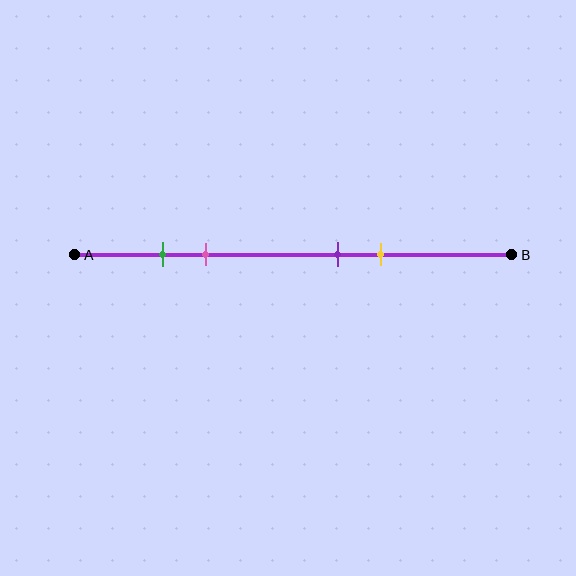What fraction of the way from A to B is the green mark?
The green mark is approximately 20% (0.2) of the way from A to B.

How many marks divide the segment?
There are 4 marks dividing the segment.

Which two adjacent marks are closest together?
The green and pink marks are the closest adjacent pair.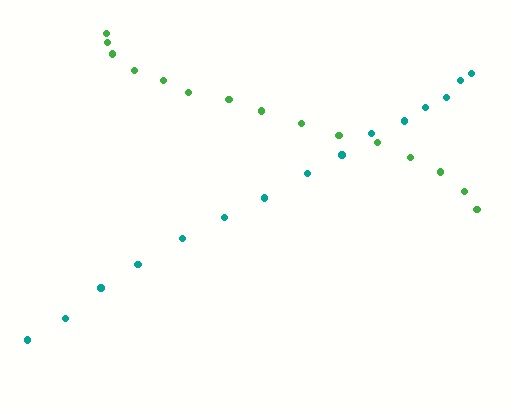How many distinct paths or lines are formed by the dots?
There are 2 distinct paths.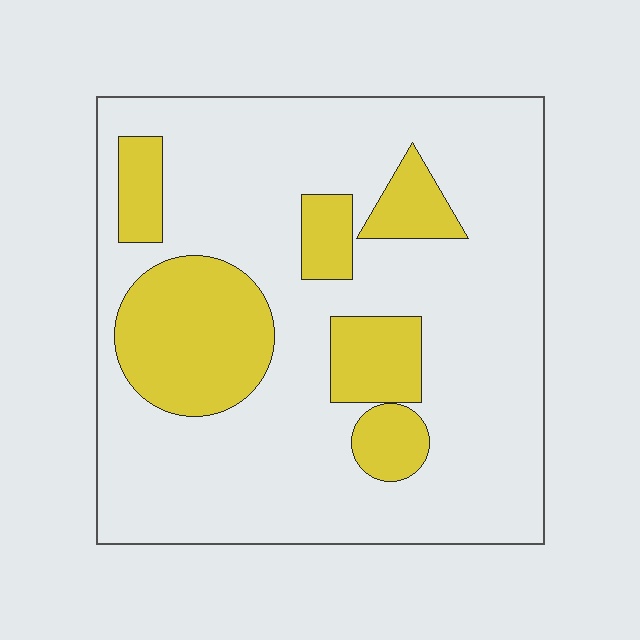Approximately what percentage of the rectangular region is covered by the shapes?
Approximately 25%.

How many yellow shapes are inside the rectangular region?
6.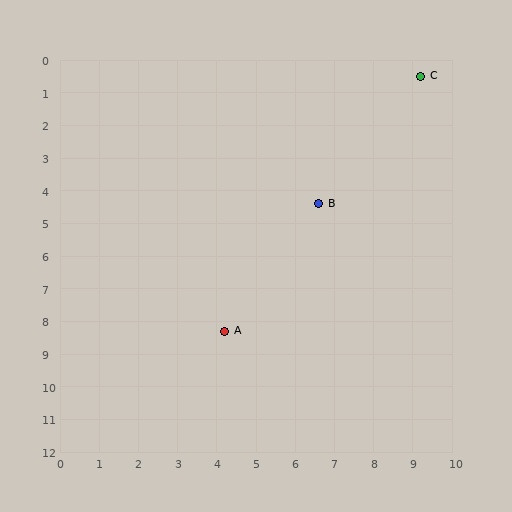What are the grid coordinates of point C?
Point C is at approximately (9.2, 0.5).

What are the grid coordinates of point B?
Point B is at approximately (6.6, 4.4).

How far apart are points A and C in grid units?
Points A and C are about 9.3 grid units apart.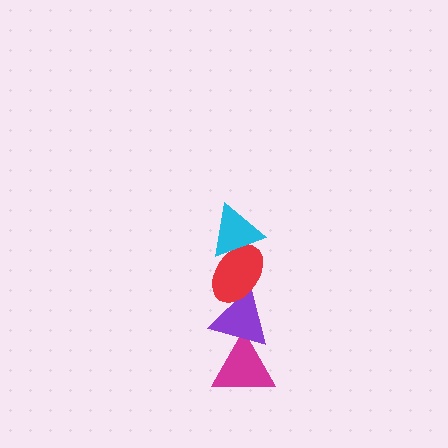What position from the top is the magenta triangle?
The magenta triangle is 4th from the top.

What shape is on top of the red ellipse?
The cyan triangle is on top of the red ellipse.